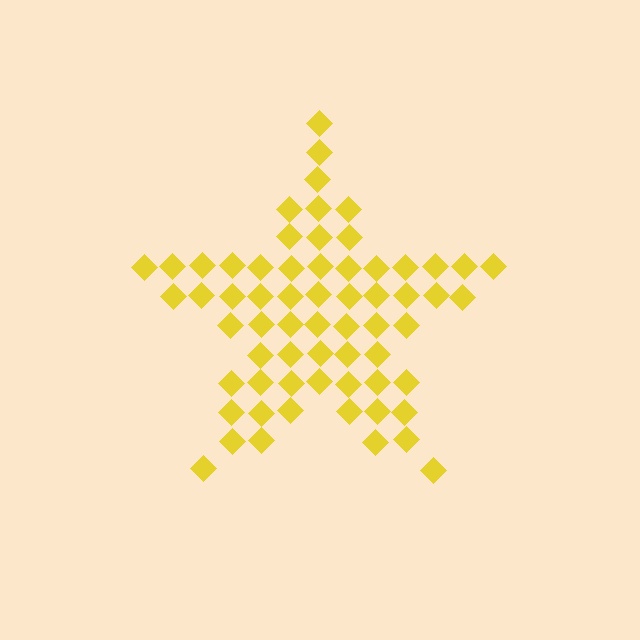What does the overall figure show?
The overall figure shows a star.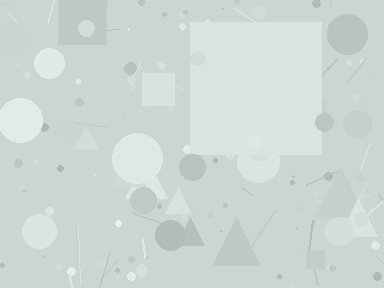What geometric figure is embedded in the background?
A square is embedded in the background.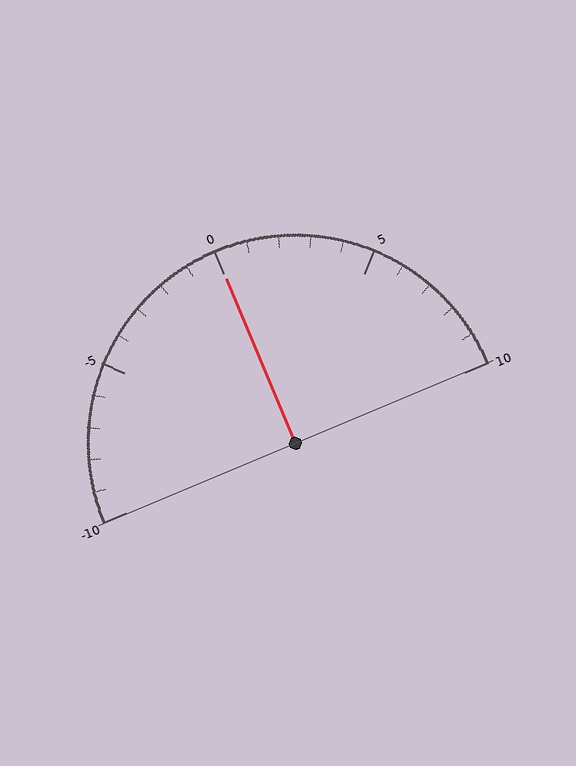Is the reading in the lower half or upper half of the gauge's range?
The reading is in the upper half of the range (-10 to 10).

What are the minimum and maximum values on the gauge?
The gauge ranges from -10 to 10.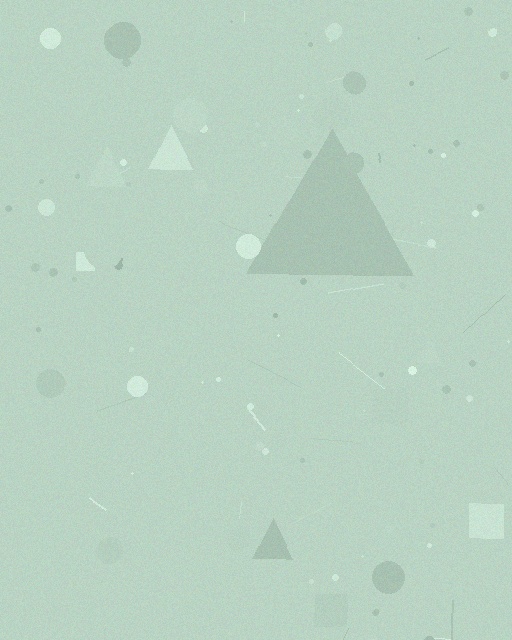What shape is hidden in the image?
A triangle is hidden in the image.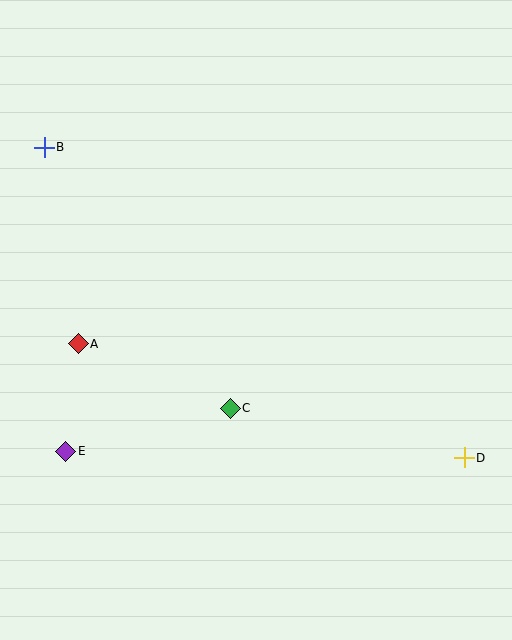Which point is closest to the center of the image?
Point C at (230, 408) is closest to the center.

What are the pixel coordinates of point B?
Point B is at (44, 147).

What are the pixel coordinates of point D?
Point D is at (464, 458).